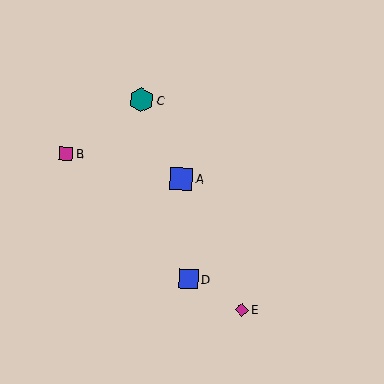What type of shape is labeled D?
Shape D is a blue square.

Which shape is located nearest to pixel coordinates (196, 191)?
The blue square (labeled A) at (181, 179) is nearest to that location.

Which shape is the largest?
The teal hexagon (labeled C) is the largest.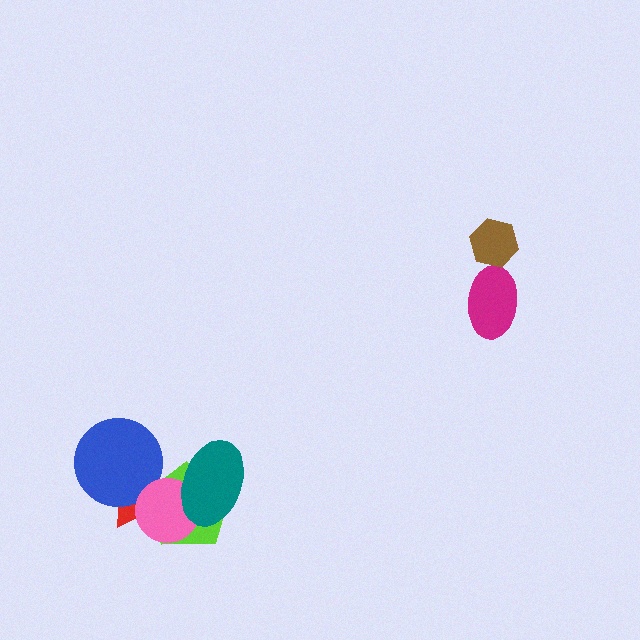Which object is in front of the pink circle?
The teal ellipse is in front of the pink circle.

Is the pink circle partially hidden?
Yes, it is partially covered by another shape.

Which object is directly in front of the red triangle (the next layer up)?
The blue circle is directly in front of the red triangle.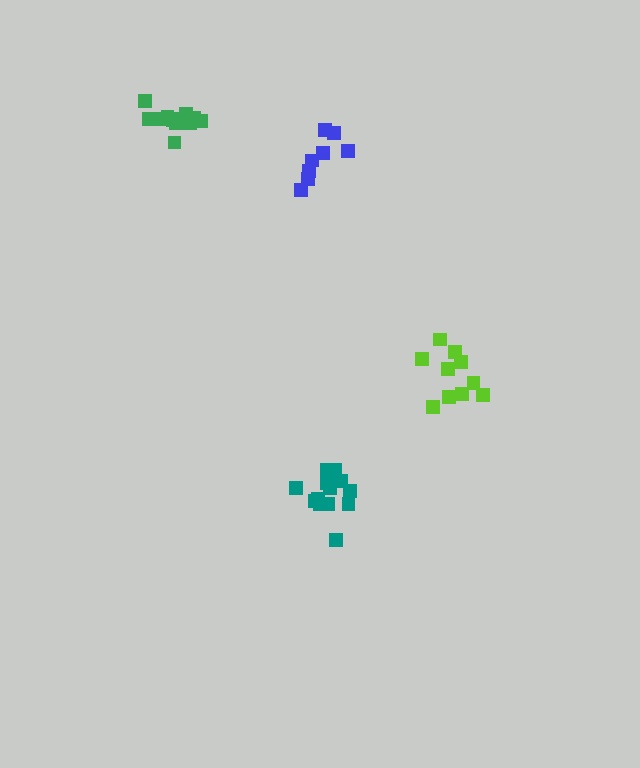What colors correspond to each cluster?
The clusters are colored: teal, blue, green, lime.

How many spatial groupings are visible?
There are 4 spatial groupings.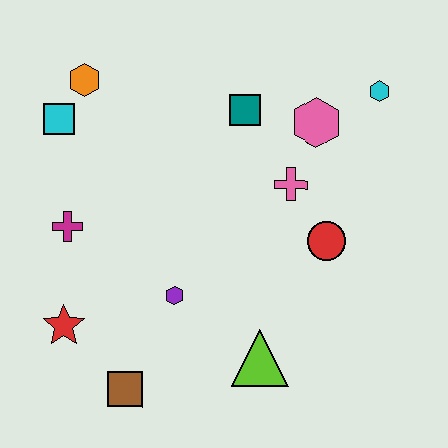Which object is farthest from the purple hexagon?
The cyan hexagon is farthest from the purple hexagon.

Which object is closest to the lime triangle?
The purple hexagon is closest to the lime triangle.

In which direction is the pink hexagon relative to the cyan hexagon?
The pink hexagon is to the left of the cyan hexagon.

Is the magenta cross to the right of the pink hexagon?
No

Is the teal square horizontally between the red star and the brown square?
No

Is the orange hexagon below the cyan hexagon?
No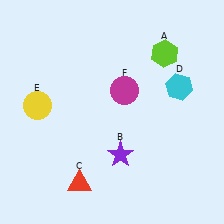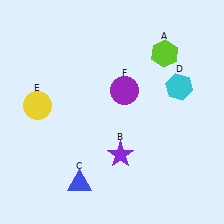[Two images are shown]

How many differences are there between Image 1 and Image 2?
There are 2 differences between the two images.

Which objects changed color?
C changed from red to blue. F changed from magenta to purple.